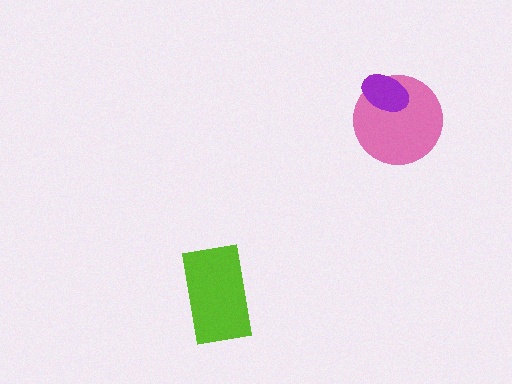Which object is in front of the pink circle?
The purple ellipse is in front of the pink circle.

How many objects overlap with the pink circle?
1 object overlaps with the pink circle.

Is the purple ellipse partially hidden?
No, no other shape covers it.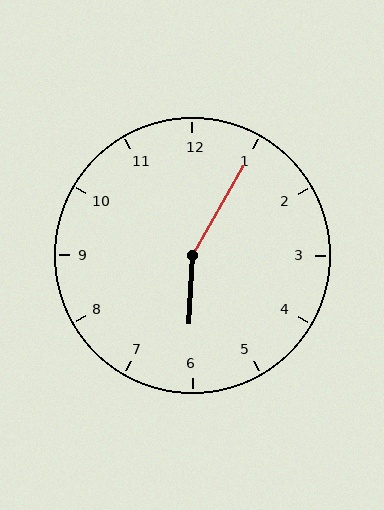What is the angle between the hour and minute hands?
Approximately 152 degrees.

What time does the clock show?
6:05.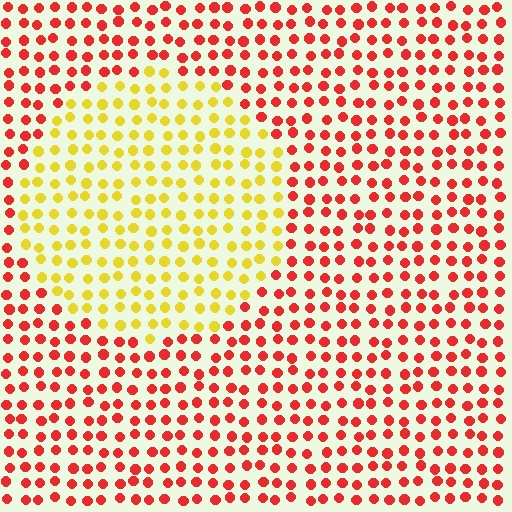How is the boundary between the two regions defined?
The boundary is defined purely by a slight shift in hue (about 56 degrees). Spacing, size, and orientation are identical on both sides.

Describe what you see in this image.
The image is filled with small red elements in a uniform arrangement. A circle-shaped region is visible where the elements are tinted to a slightly different hue, forming a subtle color boundary.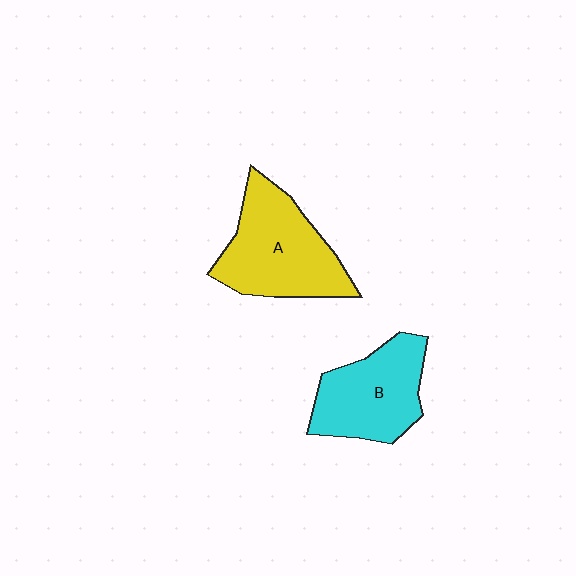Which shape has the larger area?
Shape A (yellow).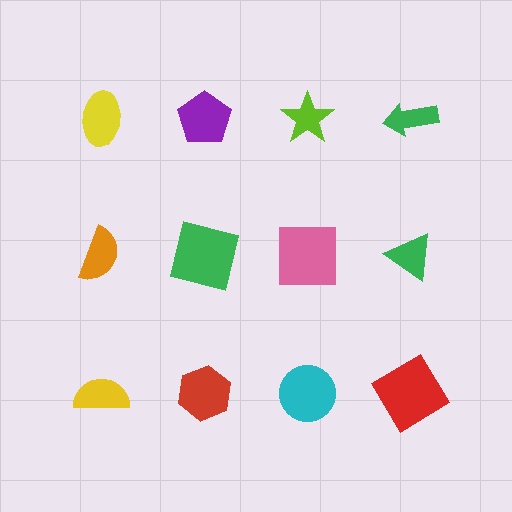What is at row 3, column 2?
A red hexagon.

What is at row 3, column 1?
A yellow semicircle.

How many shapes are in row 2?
4 shapes.